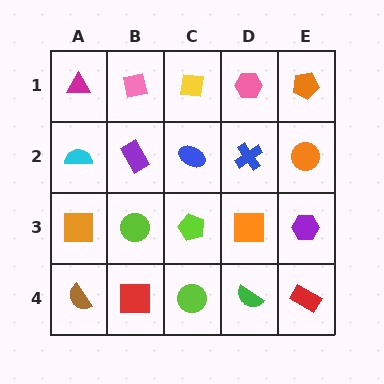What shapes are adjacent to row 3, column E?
An orange circle (row 2, column E), a red rectangle (row 4, column E), an orange square (row 3, column D).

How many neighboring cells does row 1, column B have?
3.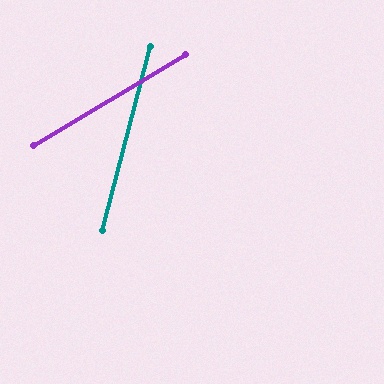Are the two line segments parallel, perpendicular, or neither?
Neither parallel nor perpendicular — they differ by about 44°.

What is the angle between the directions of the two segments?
Approximately 44 degrees.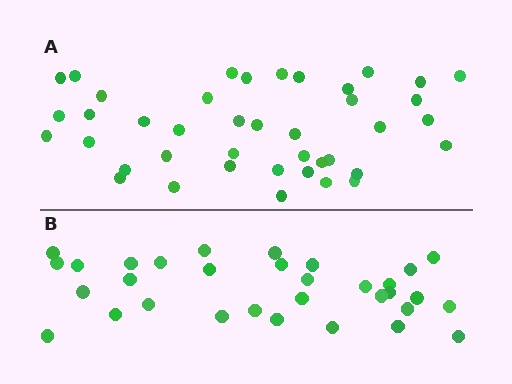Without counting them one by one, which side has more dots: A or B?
Region A (the top region) has more dots.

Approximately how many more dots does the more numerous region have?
Region A has roughly 8 or so more dots than region B.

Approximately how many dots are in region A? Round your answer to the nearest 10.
About 40 dots. (The exact count is 41, which rounds to 40.)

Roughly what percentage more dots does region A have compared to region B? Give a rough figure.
About 30% more.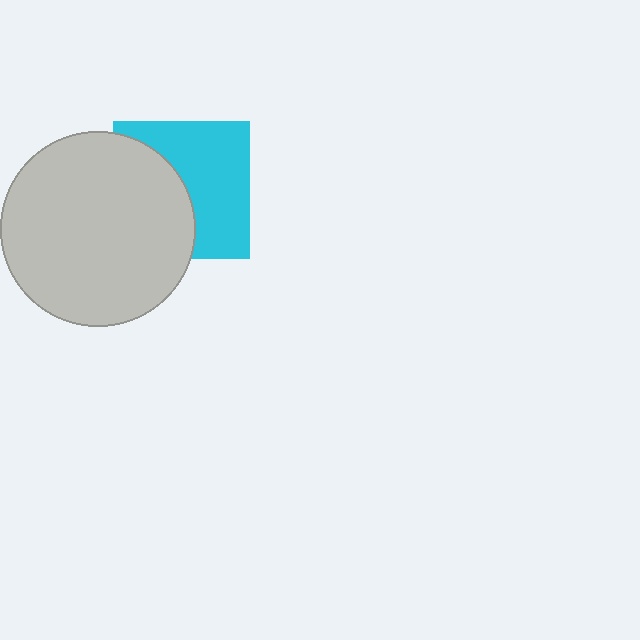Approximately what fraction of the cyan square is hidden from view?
Roughly 45% of the cyan square is hidden behind the light gray circle.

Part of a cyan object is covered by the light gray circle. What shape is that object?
It is a square.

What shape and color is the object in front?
The object in front is a light gray circle.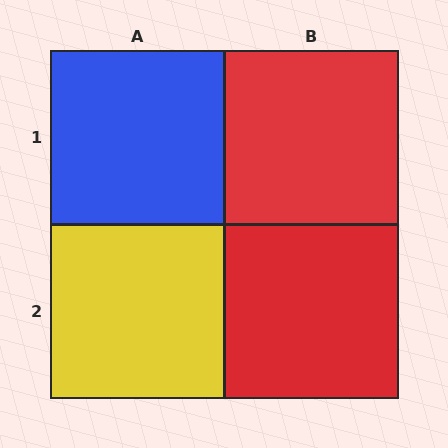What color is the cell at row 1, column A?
Blue.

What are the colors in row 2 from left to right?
Yellow, red.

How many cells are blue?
1 cell is blue.